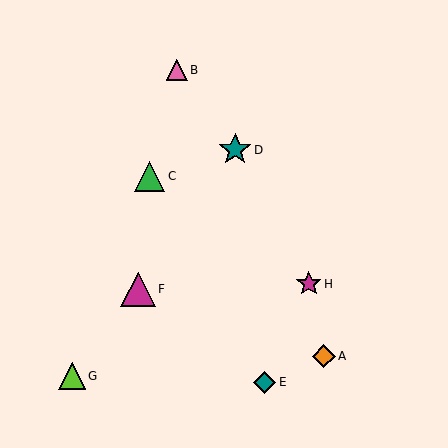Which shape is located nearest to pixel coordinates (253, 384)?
The teal diamond (labeled E) at (265, 382) is nearest to that location.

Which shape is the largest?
The magenta triangle (labeled F) is the largest.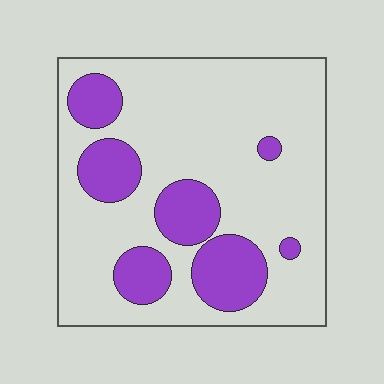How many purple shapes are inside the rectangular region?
7.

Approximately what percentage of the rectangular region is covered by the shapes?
Approximately 25%.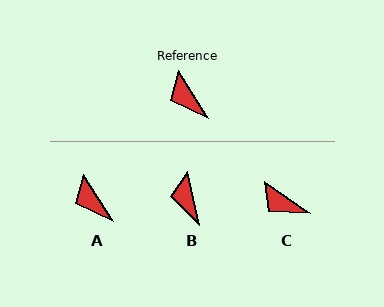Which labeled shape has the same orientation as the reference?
A.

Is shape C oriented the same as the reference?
No, it is off by about 23 degrees.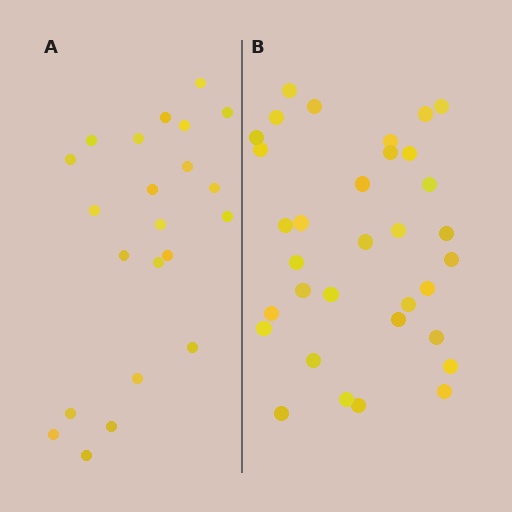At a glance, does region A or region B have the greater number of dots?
Region B (the right region) has more dots.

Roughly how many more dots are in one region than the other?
Region B has roughly 12 or so more dots than region A.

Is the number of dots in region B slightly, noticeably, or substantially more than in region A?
Region B has substantially more. The ratio is roughly 1.5 to 1.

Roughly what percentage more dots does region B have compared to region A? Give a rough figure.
About 50% more.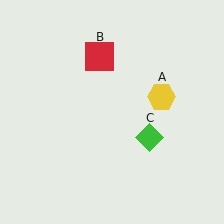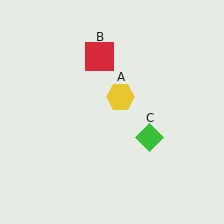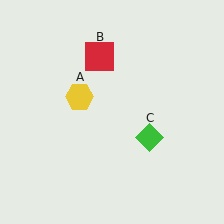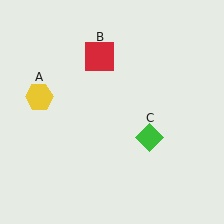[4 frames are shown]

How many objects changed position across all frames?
1 object changed position: yellow hexagon (object A).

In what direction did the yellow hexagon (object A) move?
The yellow hexagon (object A) moved left.